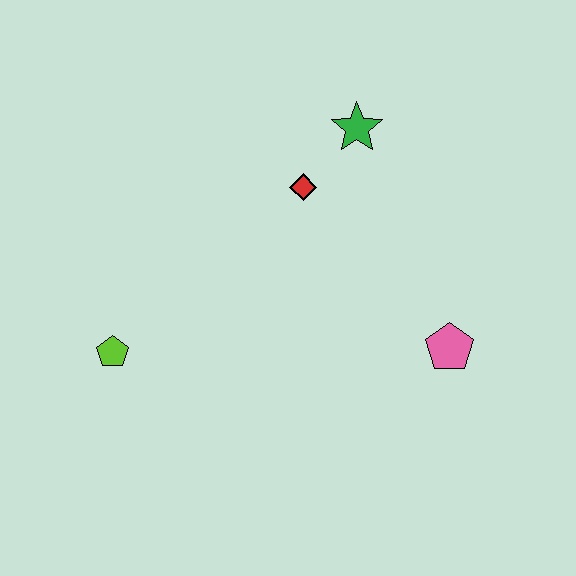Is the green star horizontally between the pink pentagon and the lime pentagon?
Yes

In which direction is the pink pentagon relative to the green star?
The pink pentagon is below the green star.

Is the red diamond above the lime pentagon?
Yes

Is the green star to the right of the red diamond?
Yes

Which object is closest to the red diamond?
The green star is closest to the red diamond.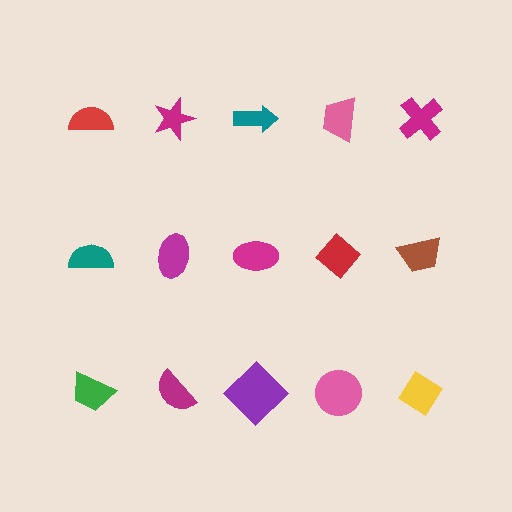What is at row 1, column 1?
A red semicircle.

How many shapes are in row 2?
5 shapes.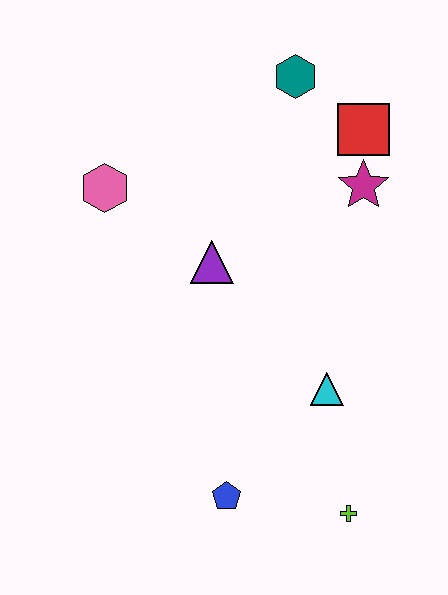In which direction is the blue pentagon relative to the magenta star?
The blue pentagon is below the magenta star.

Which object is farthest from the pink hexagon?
The lime cross is farthest from the pink hexagon.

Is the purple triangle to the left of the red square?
Yes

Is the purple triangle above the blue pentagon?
Yes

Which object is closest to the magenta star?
The red square is closest to the magenta star.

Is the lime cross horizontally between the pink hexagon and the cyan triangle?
No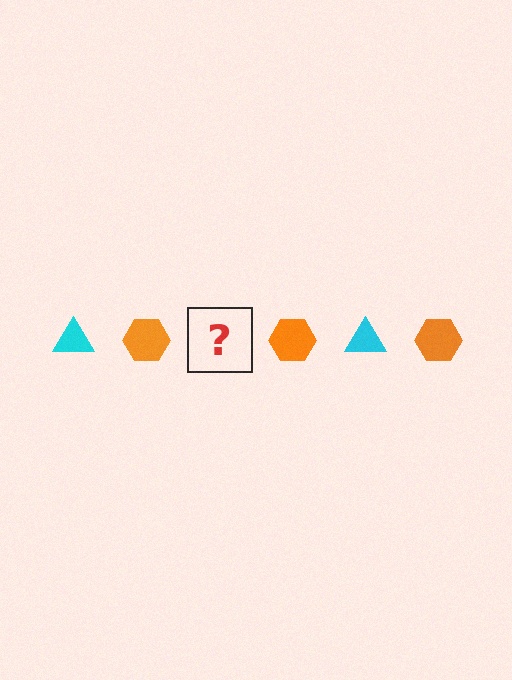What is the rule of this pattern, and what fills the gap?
The rule is that the pattern alternates between cyan triangle and orange hexagon. The gap should be filled with a cyan triangle.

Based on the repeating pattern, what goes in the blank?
The blank should be a cyan triangle.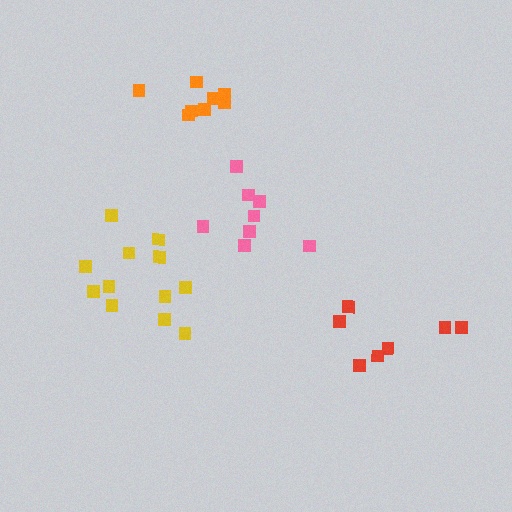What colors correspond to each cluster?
The clusters are colored: red, pink, orange, yellow.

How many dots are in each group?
Group 1: 7 dots, Group 2: 8 dots, Group 3: 8 dots, Group 4: 12 dots (35 total).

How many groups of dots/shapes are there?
There are 4 groups.